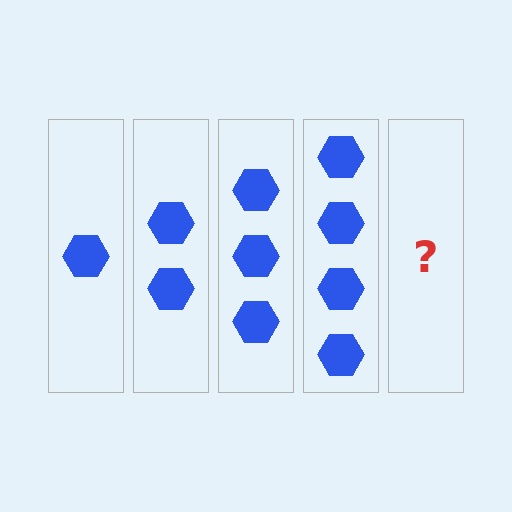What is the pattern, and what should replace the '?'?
The pattern is that each step adds one more hexagon. The '?' should be 5 hexagons.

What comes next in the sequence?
The next element should be 5 hexagons.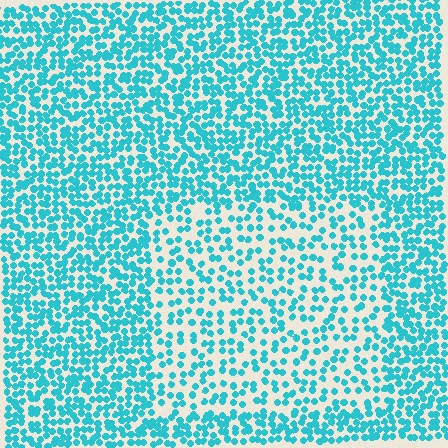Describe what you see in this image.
The image contains small cyan elements arranged at two different densities. A rectangle-shaped region is visible where the elements are less densely packed than the surrounding area.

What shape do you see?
I see a rectangle.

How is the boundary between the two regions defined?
The boundary is defined by a change in element density (approximately 1.8x ratio). All elements are the same color, size, and shape.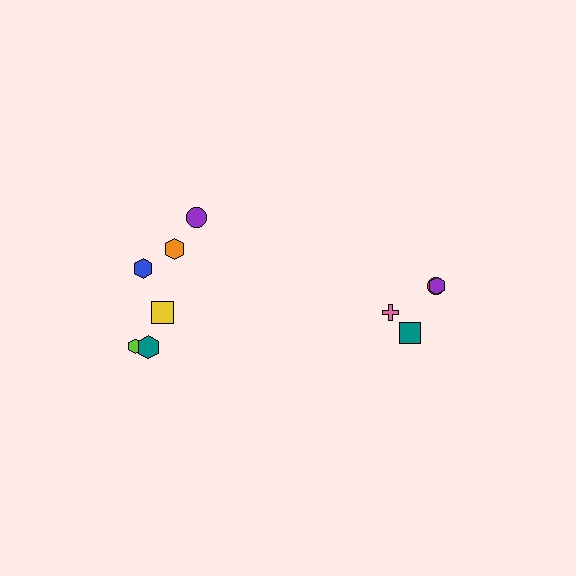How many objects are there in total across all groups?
There are 10 objects.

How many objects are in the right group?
There are 4 objects.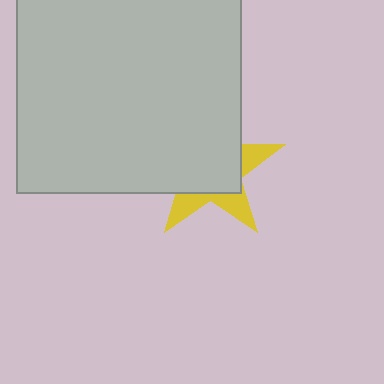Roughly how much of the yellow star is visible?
A small part of it is visible (roughly 34%).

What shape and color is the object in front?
The object in front is a light gray square.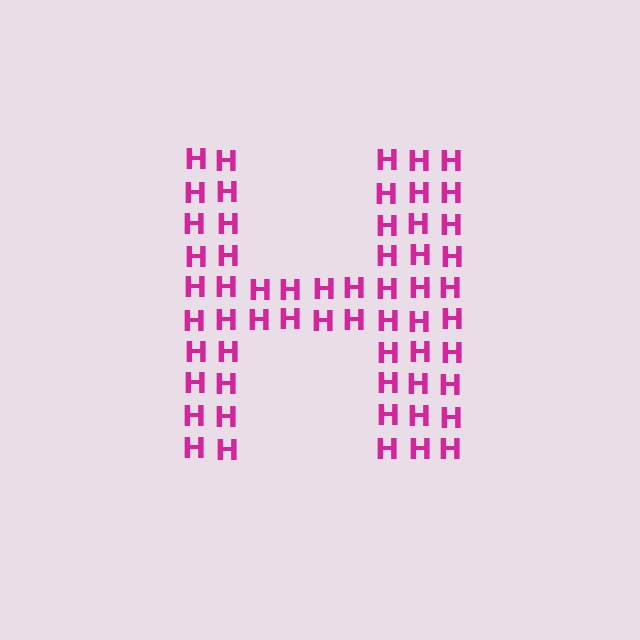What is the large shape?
The large shape is the letter H.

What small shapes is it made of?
It is made of small letter H's.